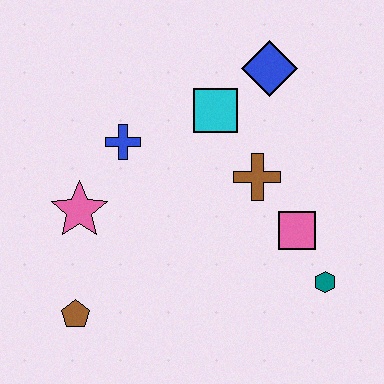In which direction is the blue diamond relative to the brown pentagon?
The blue diamond is above the brown pentagon.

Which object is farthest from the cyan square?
The brown pentagon is farthest from the cyan square.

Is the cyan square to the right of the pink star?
Yes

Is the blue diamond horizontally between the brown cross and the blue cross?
No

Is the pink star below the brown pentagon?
No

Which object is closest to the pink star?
The blue cross is closest to the pink star.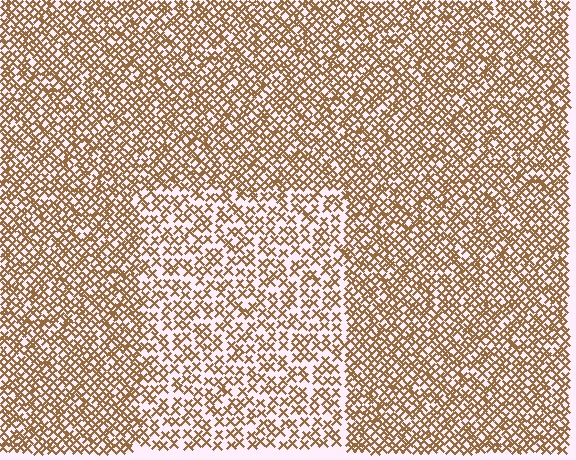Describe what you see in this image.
The image contains small brown elements arranged at two different densities. A rectangle-shaped region is visible where the elements are less densely packed than the surrounding area.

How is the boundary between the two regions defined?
The boundary is defined by a change in element density (approximately 1.7x ratio). All elements are the same color, size, and shape.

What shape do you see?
I see a rectangle.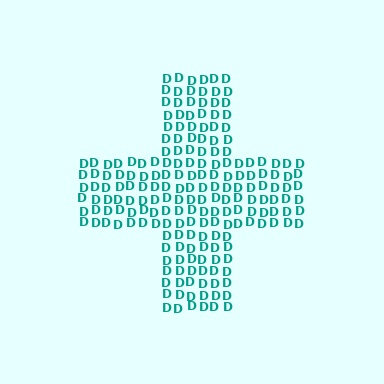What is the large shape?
The large shape is a cross.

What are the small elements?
The small elements are letter D's.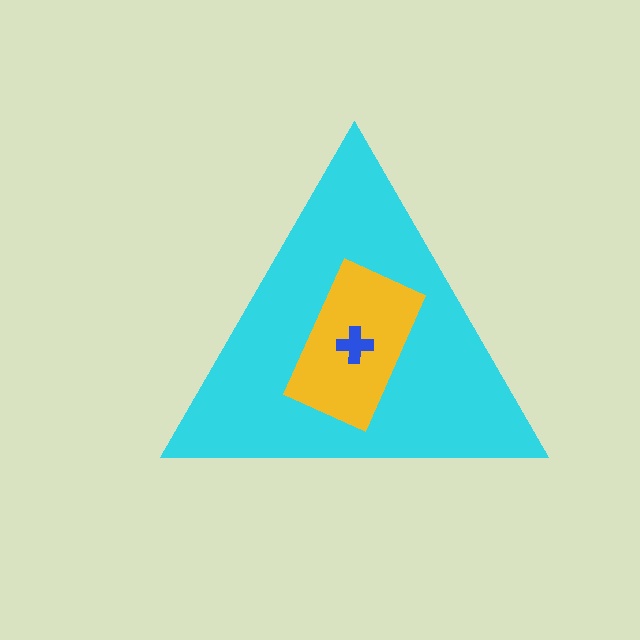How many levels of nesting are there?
3.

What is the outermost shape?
The cyan triangle.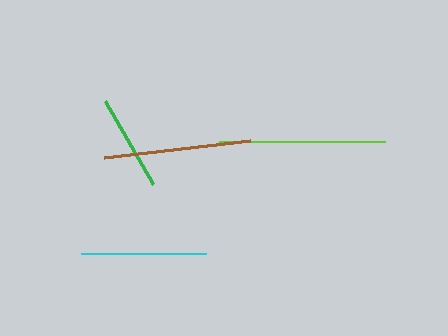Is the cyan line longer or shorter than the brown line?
The brown line is longer than the cyan line.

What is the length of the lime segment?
The lime segment is approximately 166 pixels long.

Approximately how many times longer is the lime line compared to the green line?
The lime line is approximately 1.7 times the length of the green line.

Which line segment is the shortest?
The green line is the shortest at approximately 96 pixels.